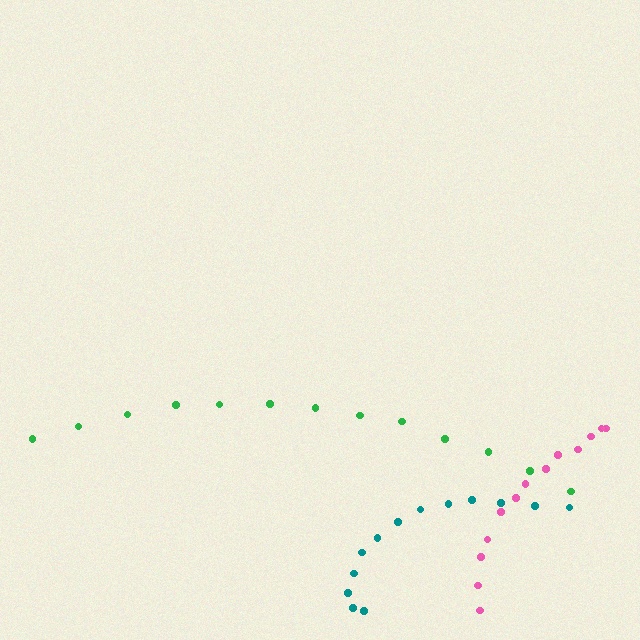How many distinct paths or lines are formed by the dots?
There are 3 distinct paths.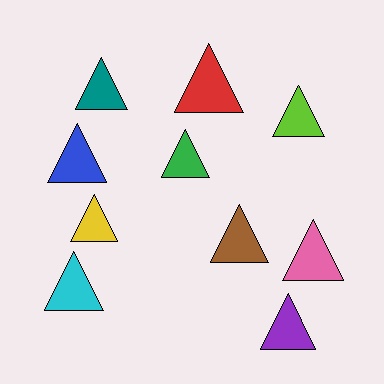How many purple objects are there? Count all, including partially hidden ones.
There is 1 purple object.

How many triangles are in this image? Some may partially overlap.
There are 10 triangles.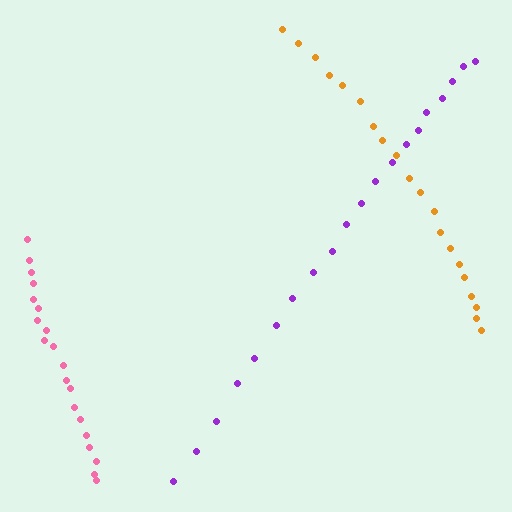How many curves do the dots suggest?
There are 3 distinct paths.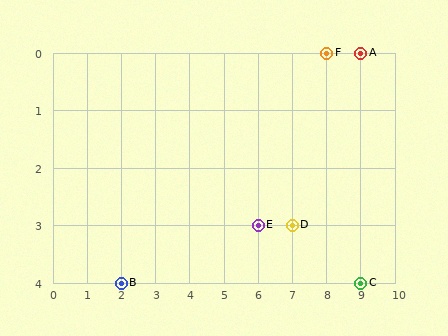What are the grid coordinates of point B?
Point B is at grid coordinates (2, 4).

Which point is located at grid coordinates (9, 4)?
Point C is at (9, 4).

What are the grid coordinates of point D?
Point D is at grid coordinates (7, 3).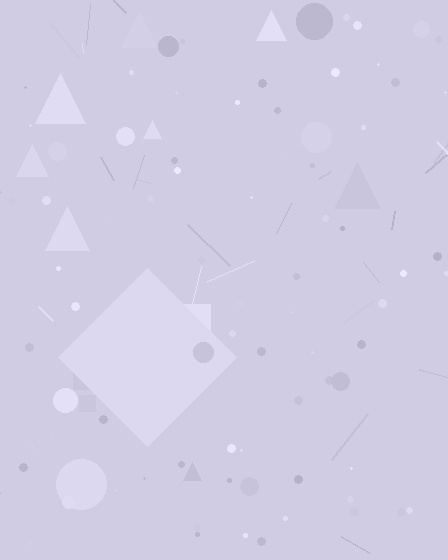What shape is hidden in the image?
A diamond is hidden in the image.